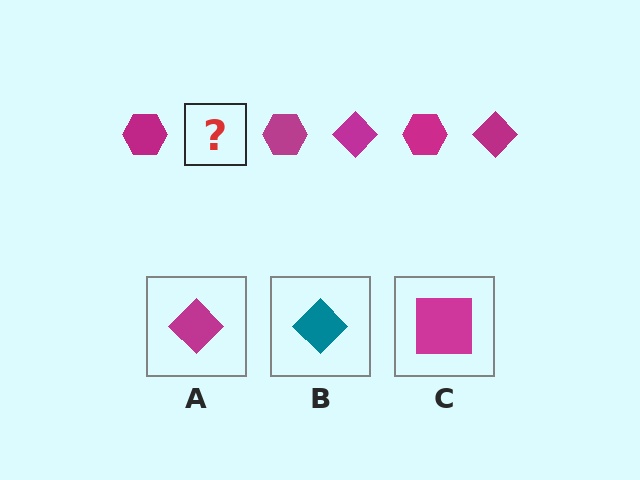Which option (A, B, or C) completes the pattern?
A.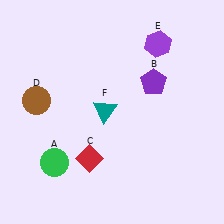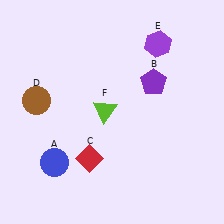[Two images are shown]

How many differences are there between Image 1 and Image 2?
There are 2 differences between the two images.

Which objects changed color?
A changed from green to blue. F changed from teal to lime.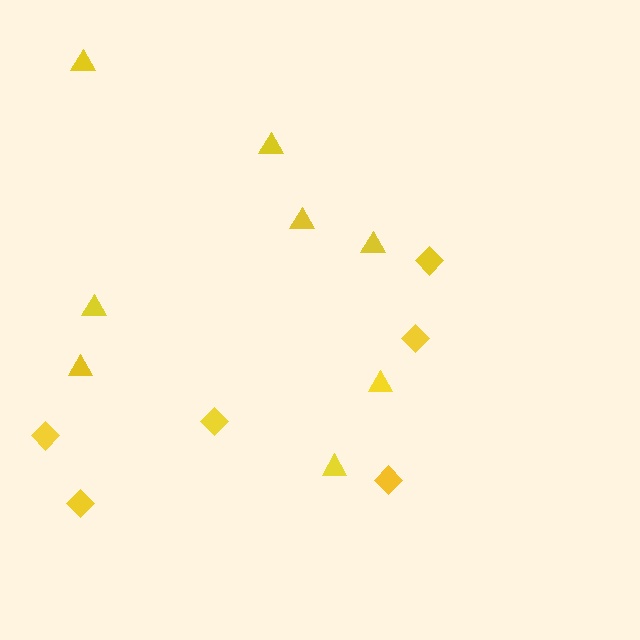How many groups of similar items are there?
There are 2 groups: one group of diamonds (6) and one group of triangles (8).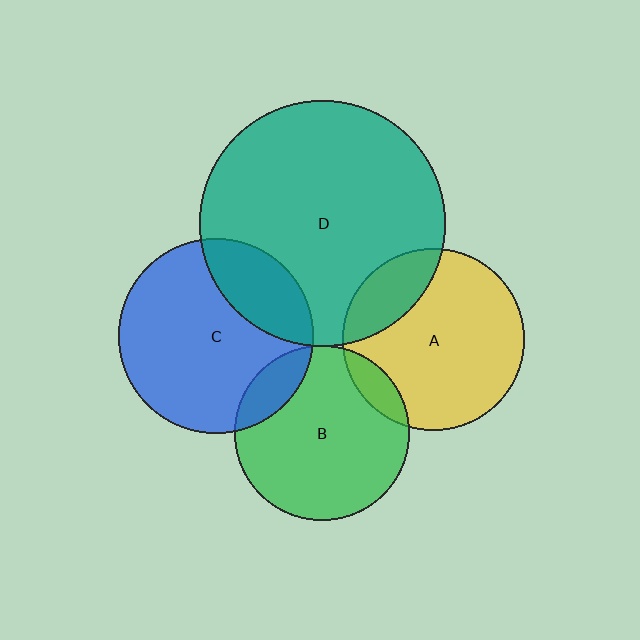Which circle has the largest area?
Circle D (teal).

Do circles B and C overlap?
Yes.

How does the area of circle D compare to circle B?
Approximately 2.0 times.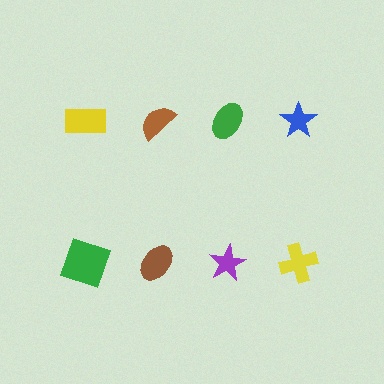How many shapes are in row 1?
4 shapes.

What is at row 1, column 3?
A green ellipse.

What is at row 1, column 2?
A brown semicircle.